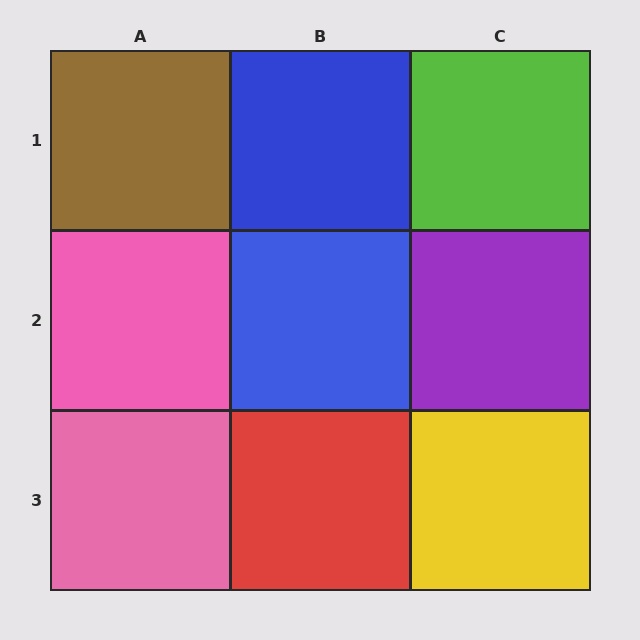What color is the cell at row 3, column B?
Red.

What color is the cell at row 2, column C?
Purple.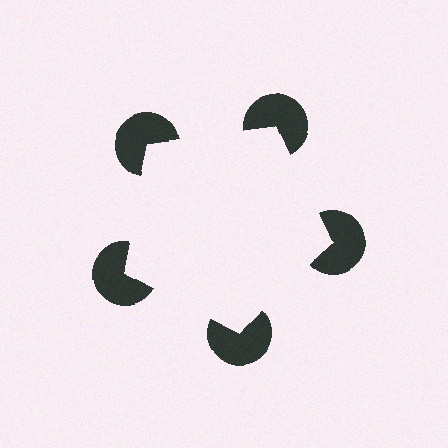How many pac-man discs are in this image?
There are 5 — one at each vertex of the illusory pentagon.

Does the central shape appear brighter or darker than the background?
It typically appears slightly brighter than the background, even though no actual brightness change is drawn.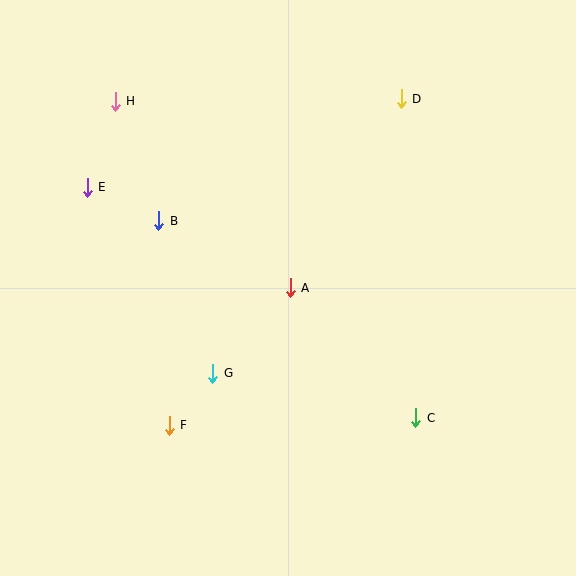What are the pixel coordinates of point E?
Point E is at (87, 187).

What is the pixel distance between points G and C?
The distance between G and C is 208 pixels.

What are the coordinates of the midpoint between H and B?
The midpoint between H and B is at (137, 161).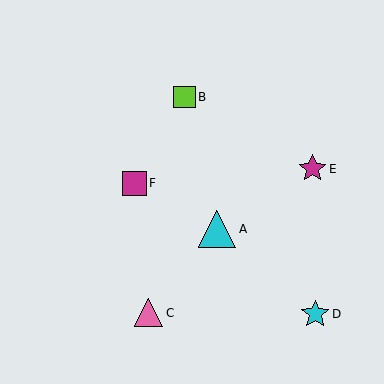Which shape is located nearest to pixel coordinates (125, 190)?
The magenta square (labeled F) at (134, 183) is nearest to that location.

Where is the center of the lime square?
The center of the lime square is at (184, 97).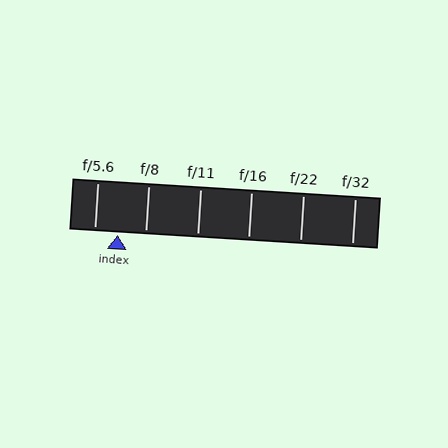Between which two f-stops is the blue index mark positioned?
The index mark is between f/5.6 and f/8.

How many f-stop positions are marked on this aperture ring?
There are 6 f-stop positions marked.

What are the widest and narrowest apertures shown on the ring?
The widest aperture shown is f/5.6 and the narrowest is f/32.